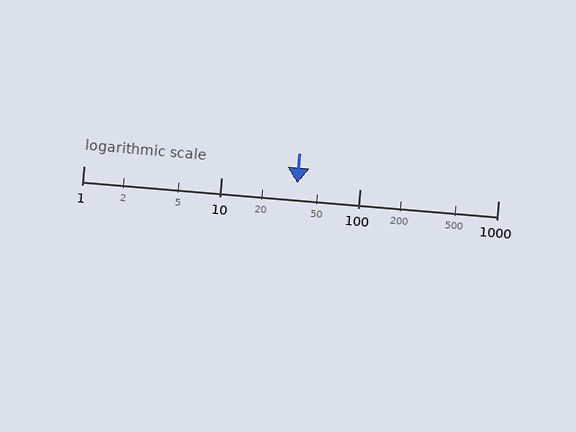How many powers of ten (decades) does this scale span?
The scale spans 3 decades, from 1 to 1000.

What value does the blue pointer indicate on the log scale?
The pointer indicates approximately 35.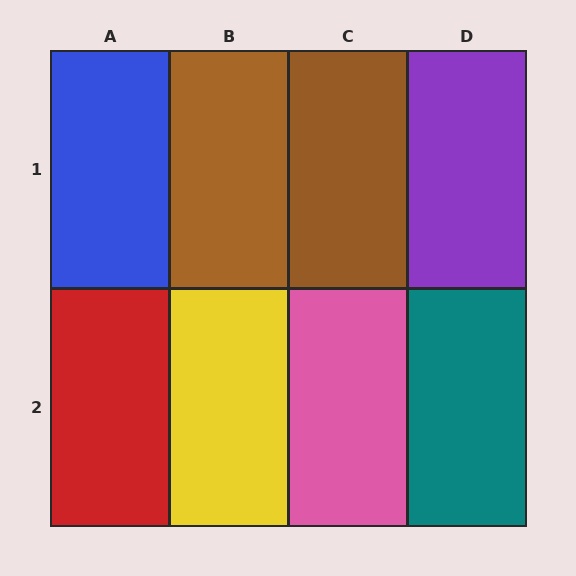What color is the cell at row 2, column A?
Red.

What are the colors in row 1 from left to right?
Blue, brown, brown, purple.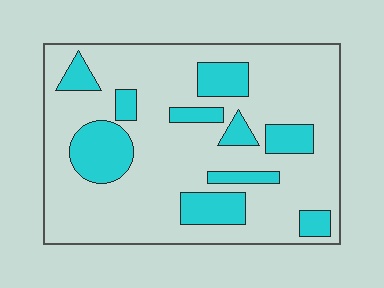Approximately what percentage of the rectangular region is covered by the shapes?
Approximately 25%.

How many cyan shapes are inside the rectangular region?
10.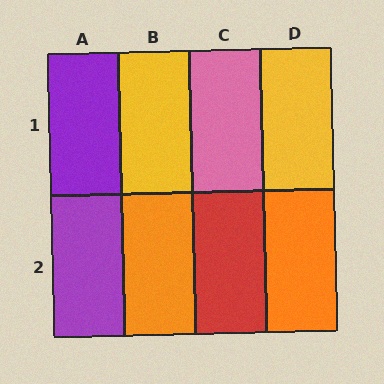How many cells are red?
1 cell is red.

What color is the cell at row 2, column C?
Red.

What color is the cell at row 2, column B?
Orange.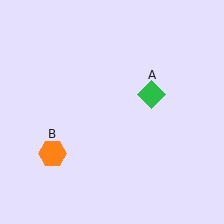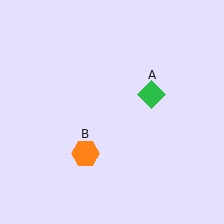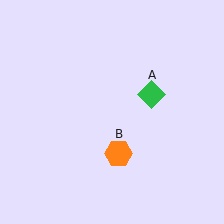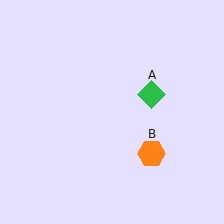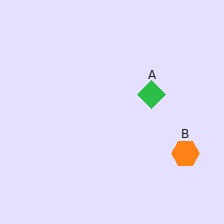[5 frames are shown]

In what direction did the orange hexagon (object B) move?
The orange hexagon (object B) moved right.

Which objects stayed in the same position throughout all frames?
Green diamond (object A) remained stationary.